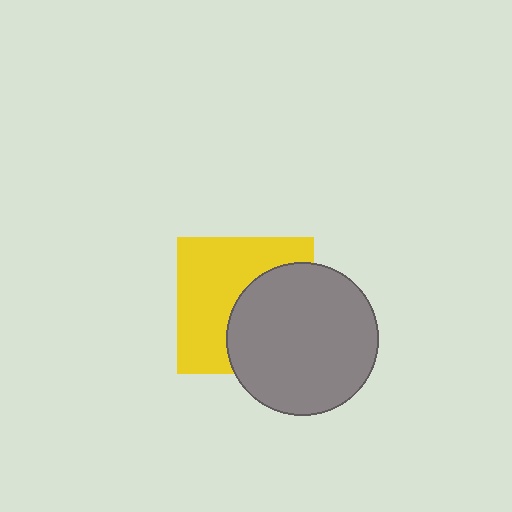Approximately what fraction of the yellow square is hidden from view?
Roughly 45% of the yellow square is hidden behind the gray circle.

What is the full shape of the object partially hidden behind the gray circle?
The partially hidden object is a yellow square.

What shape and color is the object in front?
The object in front is a gray circle.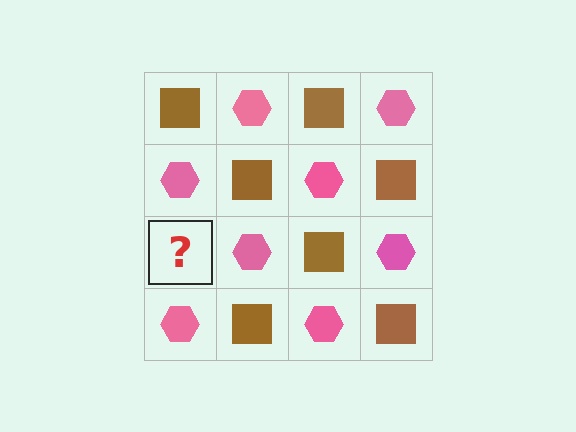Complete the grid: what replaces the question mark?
The question mark should be replaced with a brown square.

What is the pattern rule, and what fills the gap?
The rule is that it alternates brown square and pink hexagon in a checkerboard pattern. The gap should be filled with a brown square.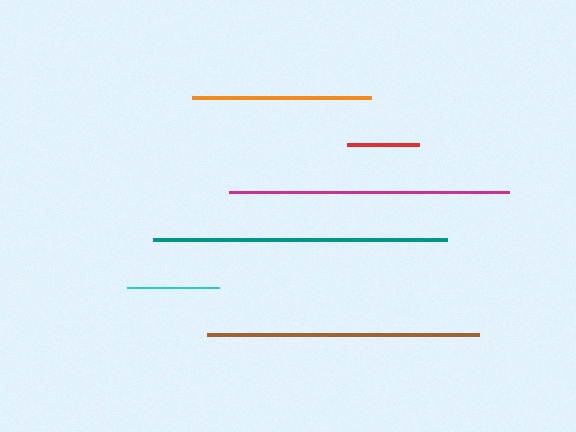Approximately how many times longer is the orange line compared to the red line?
The orange line is approximately 2.5 times the length of the red line.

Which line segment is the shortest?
The red line is the shortest at approximately 72 pixels.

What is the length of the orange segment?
The orange segment is approximately 178 pixels long.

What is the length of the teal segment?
The teal segment is approximately 294 pixels long.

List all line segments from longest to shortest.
From longest to shortest: teal, magenta, brown, orange, cyan, red.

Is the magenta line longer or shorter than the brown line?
The magenta line is longer than the brown line.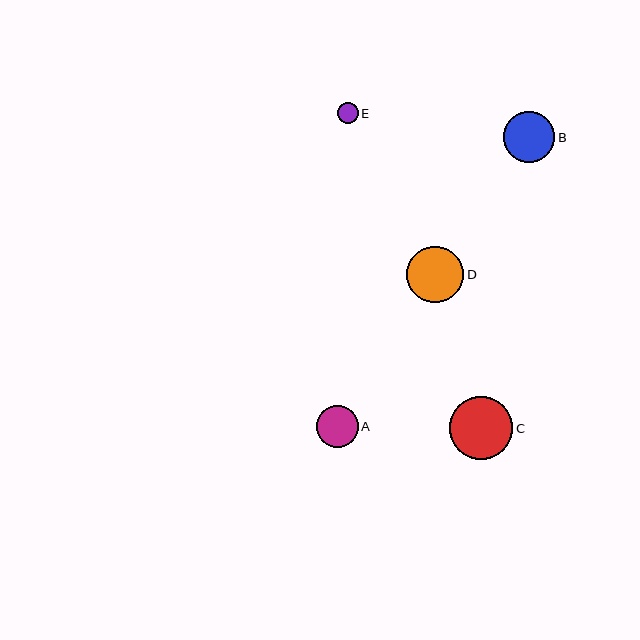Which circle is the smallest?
Circle E is the smallest with a size of approximately 21 pixels.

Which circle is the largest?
Circle C is the largest with a size of approximately 63 pixels.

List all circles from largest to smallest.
From largest to smallest: C, D, B, A, E.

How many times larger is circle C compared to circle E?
Circle C is approximately 3.0 times the size of circle E.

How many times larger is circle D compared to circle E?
Circle D is approximately 2.7 times the size of circle E.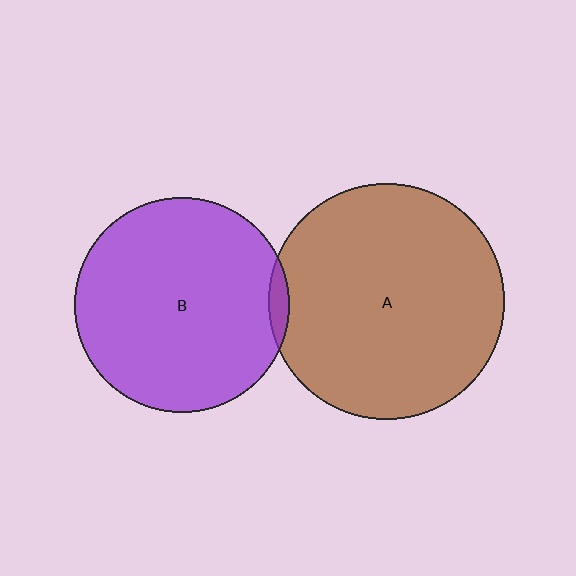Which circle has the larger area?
Circle A (brown).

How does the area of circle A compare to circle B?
Approximately 1.2 times.